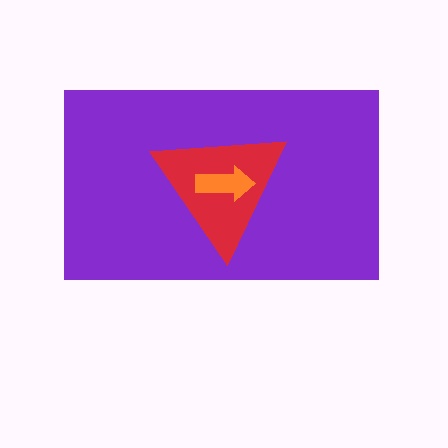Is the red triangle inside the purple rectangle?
Yes.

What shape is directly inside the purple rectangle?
The red triangle.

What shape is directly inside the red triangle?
The orange arrow.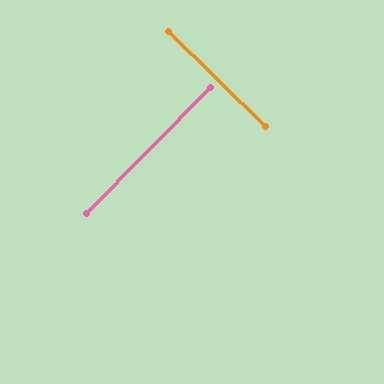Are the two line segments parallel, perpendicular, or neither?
Perpendicular — they meet at approximately 90°.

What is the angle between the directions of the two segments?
Approximately 90 degrees.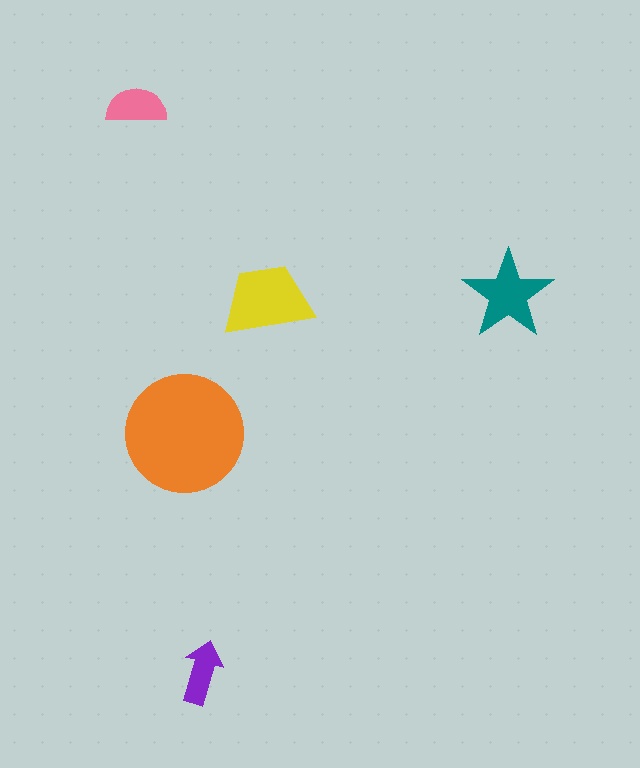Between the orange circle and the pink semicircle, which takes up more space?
The orange circle.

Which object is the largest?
The orange circle.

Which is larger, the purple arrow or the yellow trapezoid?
The yellow trapezoid.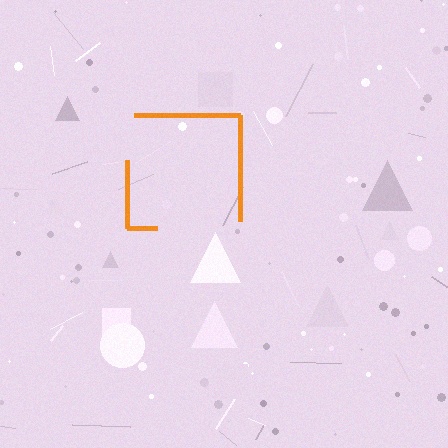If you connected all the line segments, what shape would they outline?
They would outline a square.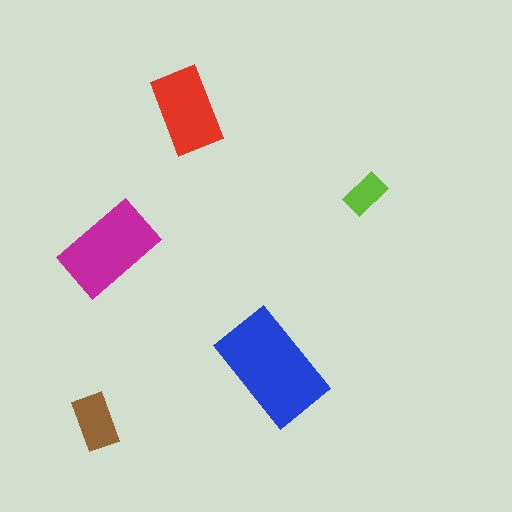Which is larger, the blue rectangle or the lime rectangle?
The blue one.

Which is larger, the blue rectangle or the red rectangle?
The blue one.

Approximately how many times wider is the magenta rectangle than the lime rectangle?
About 2.5 times wider.